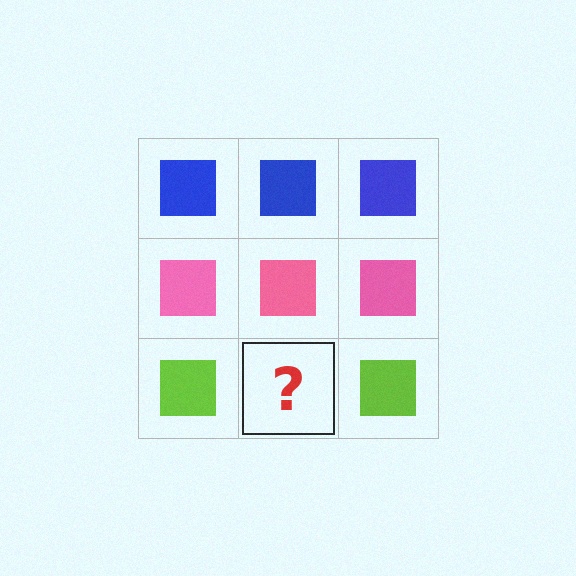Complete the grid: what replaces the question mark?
The question mark should be replaced with a lime square.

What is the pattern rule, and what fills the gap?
The rule is that each row has a consistent color. The gap should be filled with a lime square.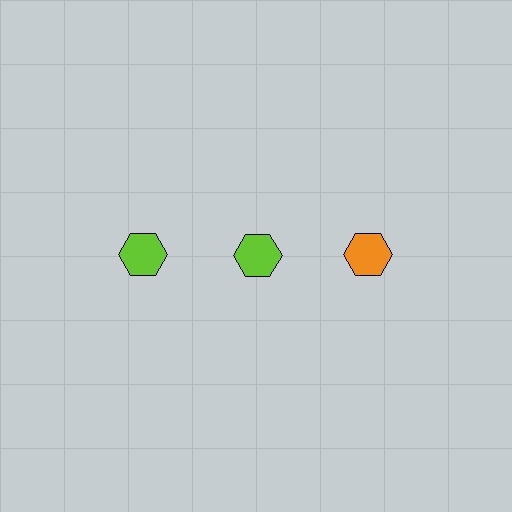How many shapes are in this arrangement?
There are 3 shapes arranged in a grid pattern.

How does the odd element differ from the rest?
It has a different color: orange instead of lime.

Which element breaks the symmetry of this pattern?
The orange hexagon in the top row, center column breaks the symmetry. All other shapes are lime hexagons.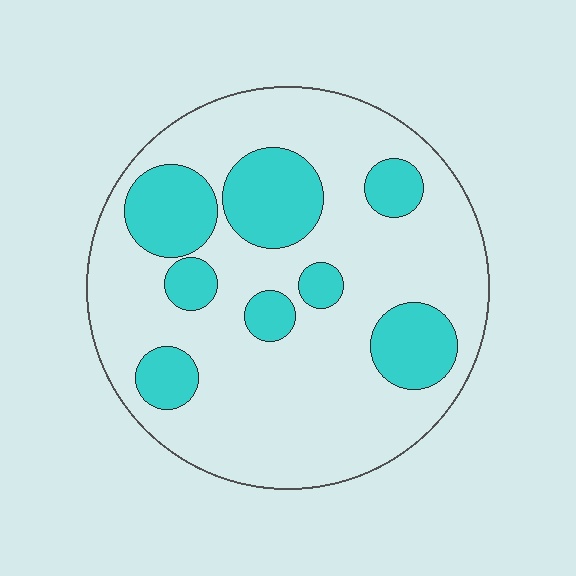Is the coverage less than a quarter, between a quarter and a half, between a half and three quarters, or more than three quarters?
Between a quarter and a half.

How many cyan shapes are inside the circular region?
8.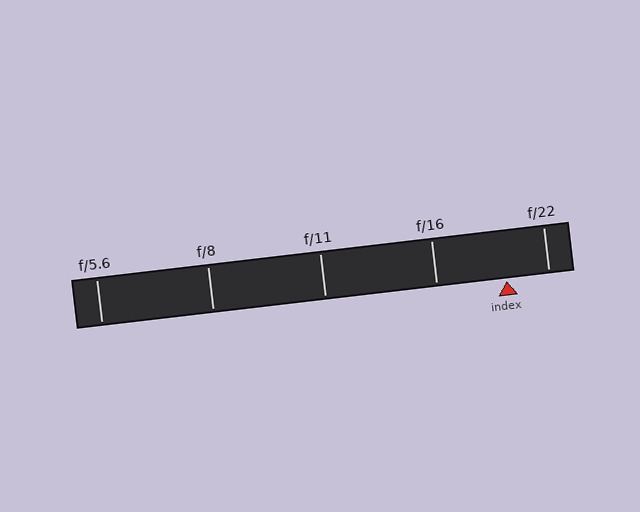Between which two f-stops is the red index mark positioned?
The index mark is between f/16 and f/22.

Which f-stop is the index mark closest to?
The index mark is closest to f/22.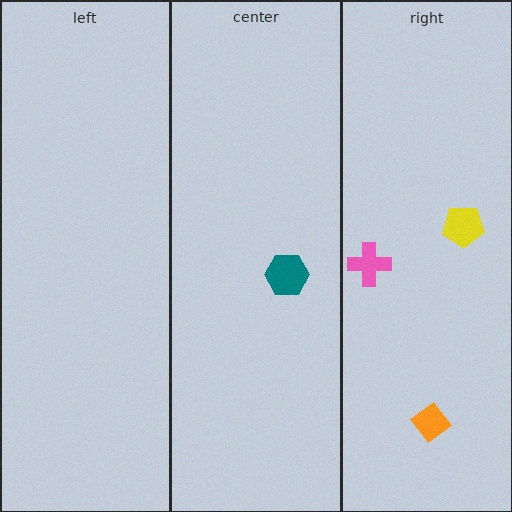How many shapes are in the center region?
1.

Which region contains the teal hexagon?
The center region.